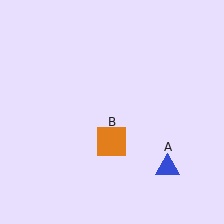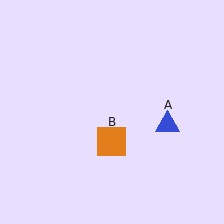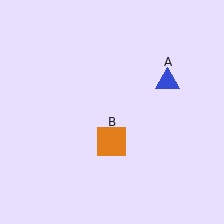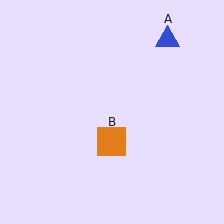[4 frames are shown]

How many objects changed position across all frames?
1 object changed position: blue triangle (object A).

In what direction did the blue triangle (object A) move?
The blue triangle (object A) moved up.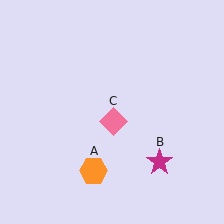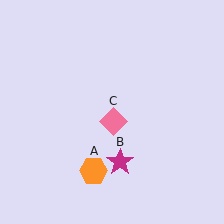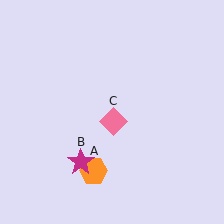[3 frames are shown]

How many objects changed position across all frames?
1 object changed position: magenta star (object B).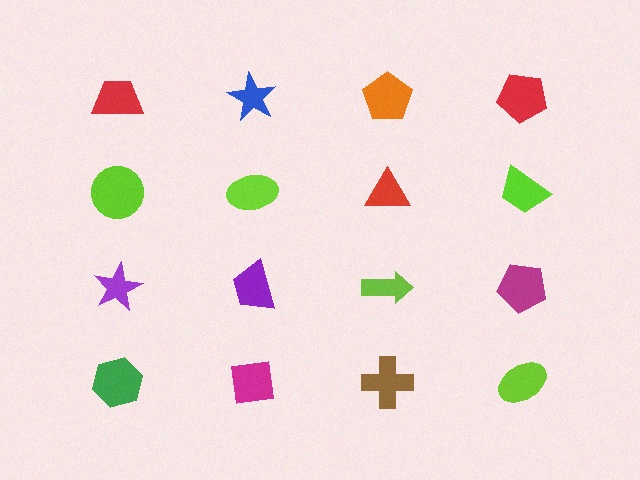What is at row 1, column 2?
A blue star.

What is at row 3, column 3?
A lime arrow.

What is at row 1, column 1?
A red trapezoid.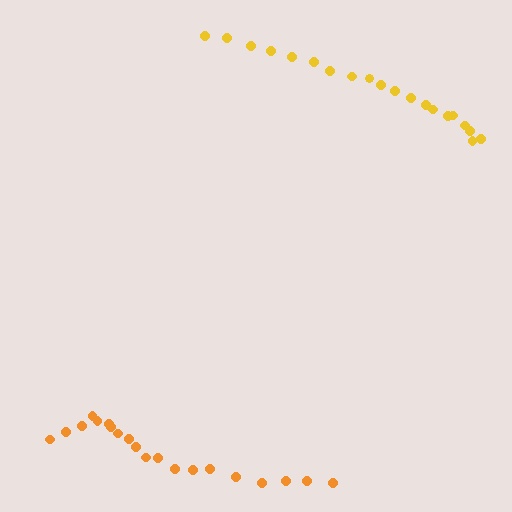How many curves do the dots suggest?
There are 2 distinct paths.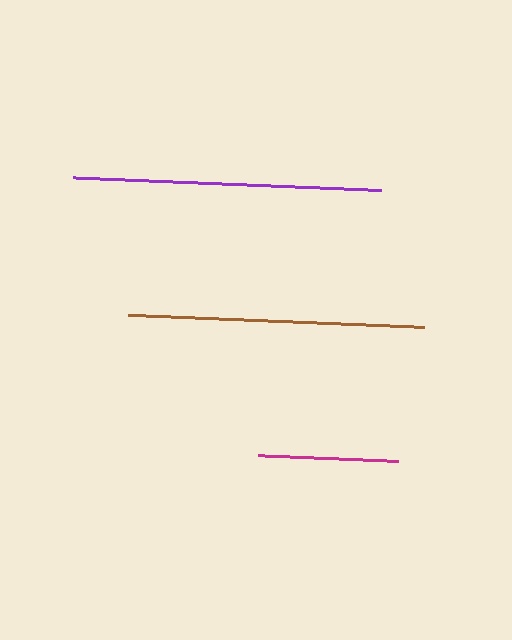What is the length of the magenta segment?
The magenta segment is approximately 140 pixels long.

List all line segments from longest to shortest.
From longest to shortest: purple, brown, magenta.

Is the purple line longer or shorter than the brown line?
The purple line is longer than the brown line.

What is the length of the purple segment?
The purple segment is approximately 310 pixels long.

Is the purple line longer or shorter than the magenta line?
The purple line is longer than the magenta line.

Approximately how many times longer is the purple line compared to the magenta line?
The purple line is approximately 2.2 times the length of the magenta line.